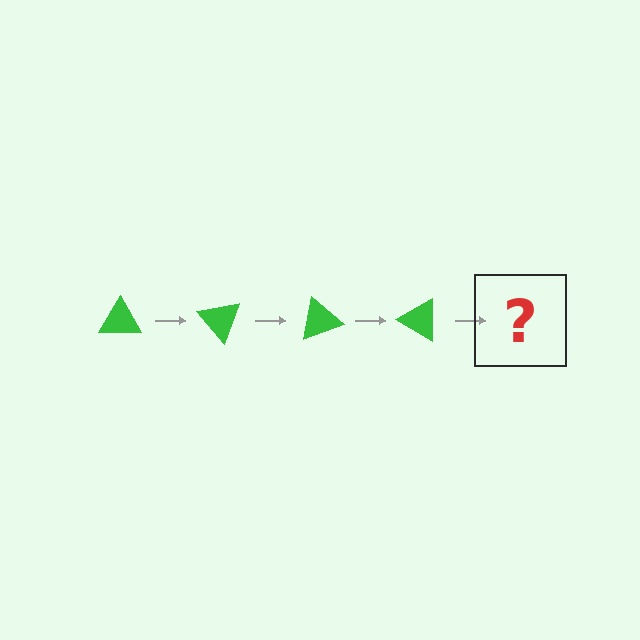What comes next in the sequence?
The next element should be a green triangle rotated 200 degrees.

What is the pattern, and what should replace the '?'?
The pattern is that the triangle rotates 50 degrees each step. The '?' should be a green triangle rotated 200 degrees.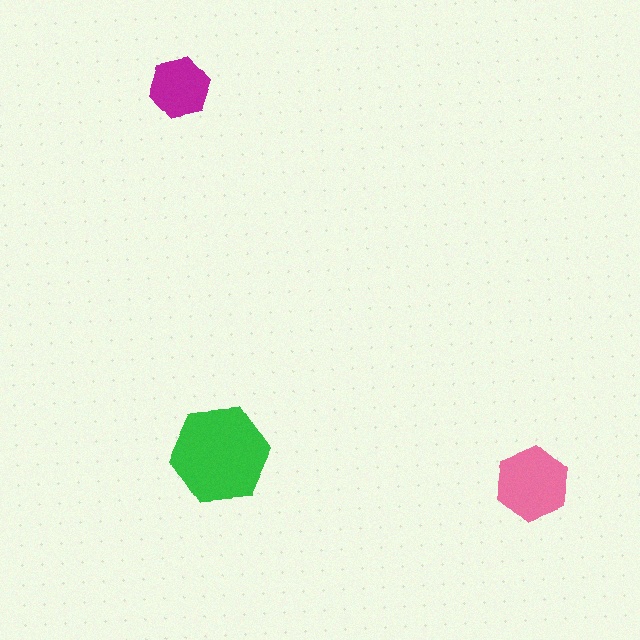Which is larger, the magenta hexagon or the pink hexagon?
The pink one.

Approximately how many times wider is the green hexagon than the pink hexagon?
About 1.5 times wider.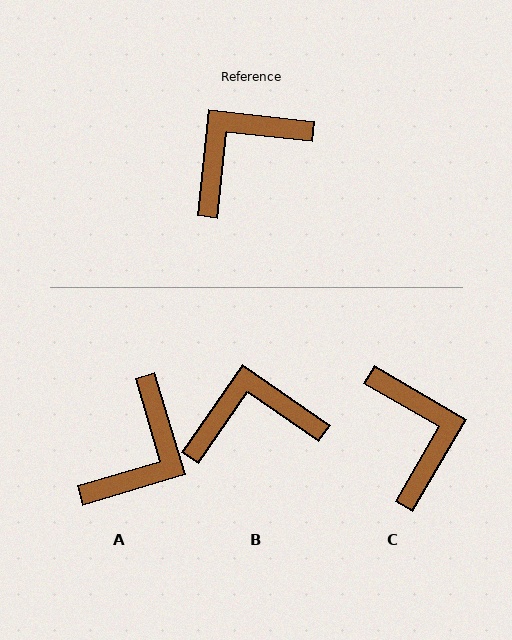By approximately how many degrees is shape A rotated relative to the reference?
Approximately 157 degrees clockwise.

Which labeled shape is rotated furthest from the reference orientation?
A, about 157 degrees away.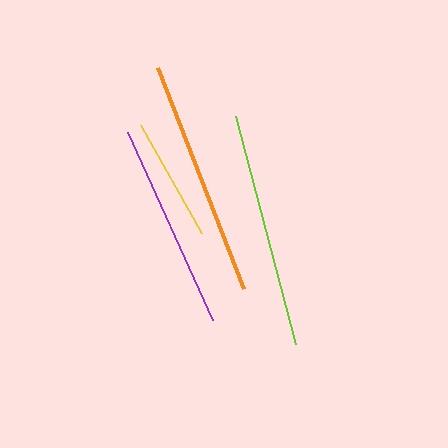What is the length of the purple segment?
The purple segment is approximately 206 pixels long.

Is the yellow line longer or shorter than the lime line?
The lime line is longer than the yellow line.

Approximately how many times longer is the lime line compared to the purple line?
The lime line is approximately 1.1 times the length of the purple line.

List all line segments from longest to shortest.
From longest to shortest: orange, lime, purple, yellow.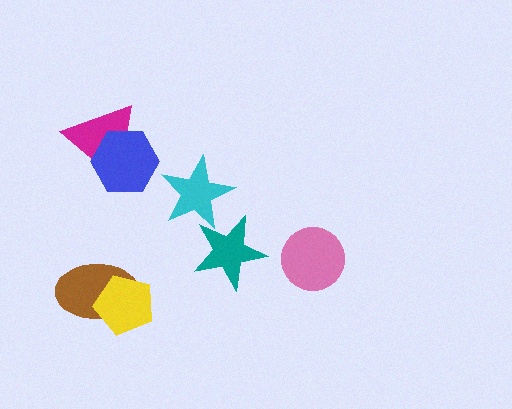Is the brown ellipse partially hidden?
Yes, it is partially covered by another shape.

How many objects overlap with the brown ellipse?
1 object overlaps with the brown ellipse.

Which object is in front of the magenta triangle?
The blue hexagon is in front of the magenta triangle.